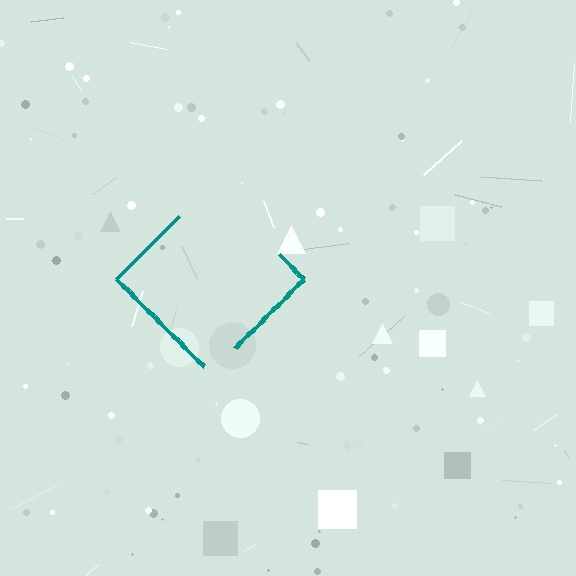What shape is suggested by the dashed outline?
The dashed outline suggests a diamond.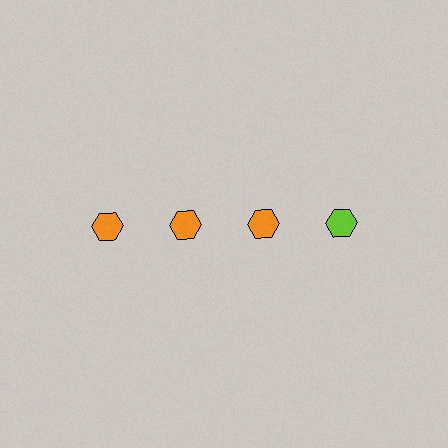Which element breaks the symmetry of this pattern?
The lime hexagon in the top row, second from right column breaks the symmetry. All other shapes are orange hexagons.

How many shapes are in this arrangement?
There are 4 shapes arranged in a grid pattern.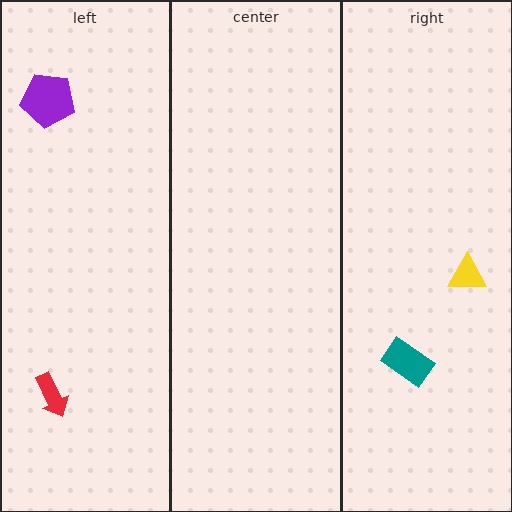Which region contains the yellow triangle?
The right region.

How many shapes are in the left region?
2.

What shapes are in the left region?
The purple pentagon, the red arrow.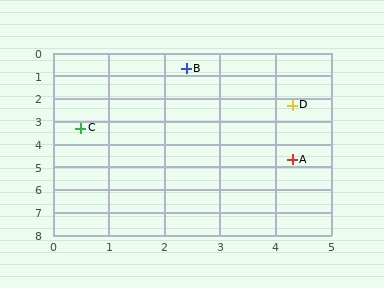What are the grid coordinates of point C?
Point C is at approximately (0.5, 3.3).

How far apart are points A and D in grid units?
Points A and D are about 2.4 grid units apart.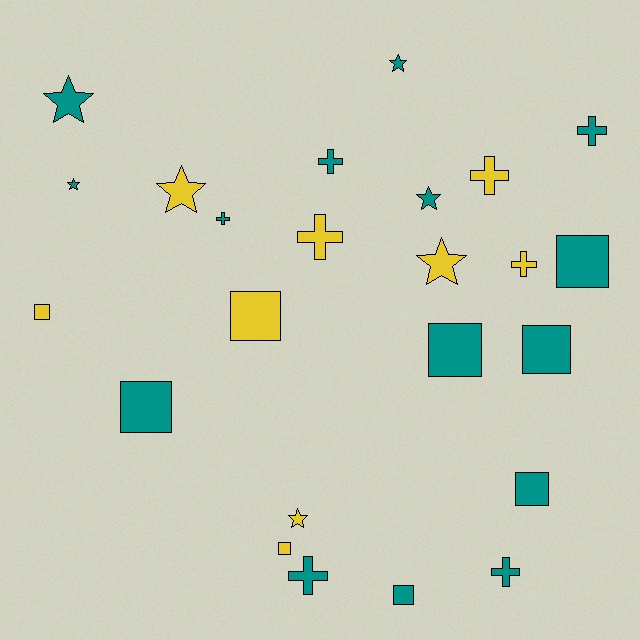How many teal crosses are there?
There are 5 teal crosses.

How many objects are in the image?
There are 24 objects.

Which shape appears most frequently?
Square, with 9 objects.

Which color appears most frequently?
Teal, with 15 objects.